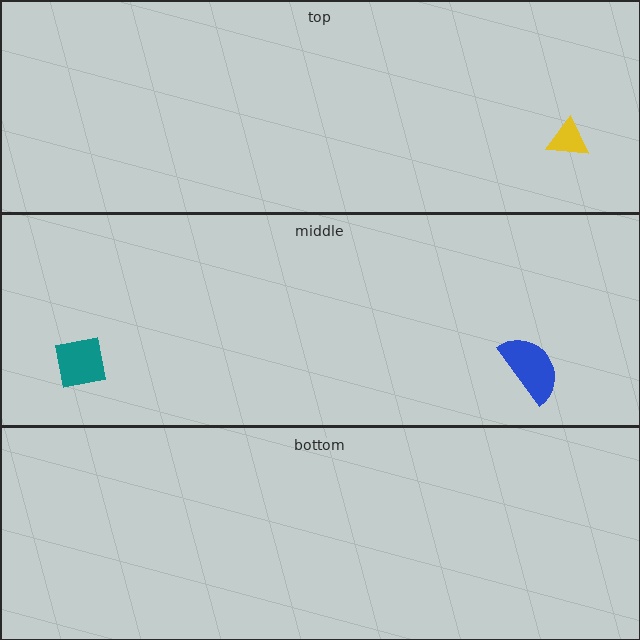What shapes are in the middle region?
The teal square, the blue semicircle.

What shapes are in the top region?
The yellow triangle.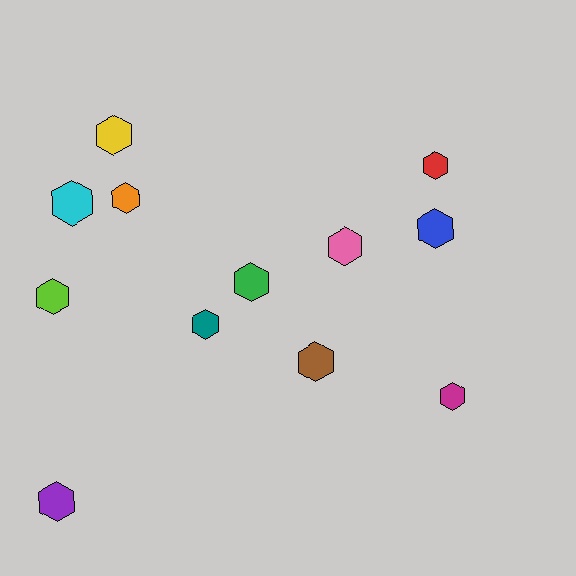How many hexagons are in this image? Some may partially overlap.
There are 12 hexagons.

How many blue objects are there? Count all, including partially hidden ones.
There is 1 blue object.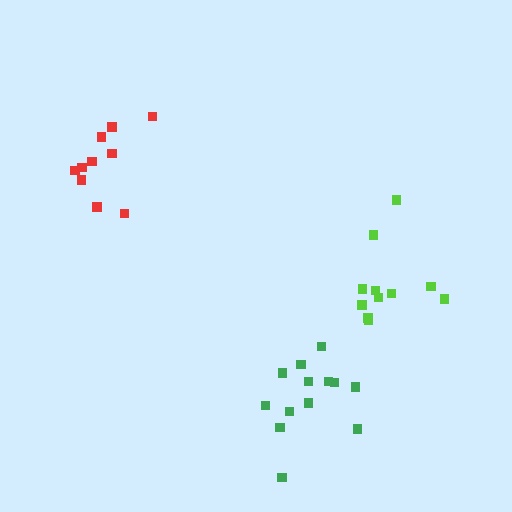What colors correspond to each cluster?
The clusters are colored: lime, red, green.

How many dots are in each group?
Group 1: 11 dots, Group 2: 10 dots, Group 3: 13 dots (34 total).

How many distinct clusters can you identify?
There are 3 distinct clusters.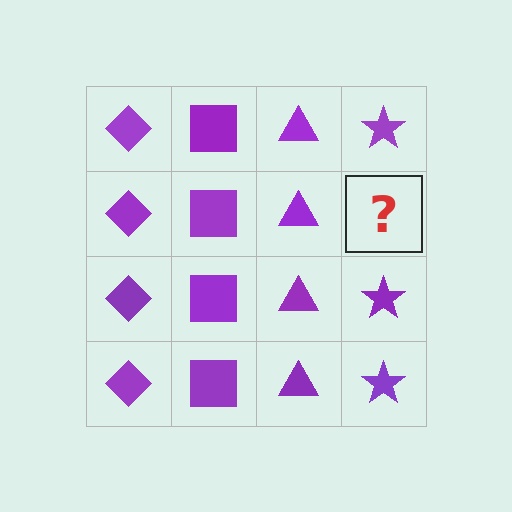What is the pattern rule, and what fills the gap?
The rule is that each column has a consistent shape. The gap should be filled with a purple star.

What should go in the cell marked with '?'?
The missing cell should contain a purple star.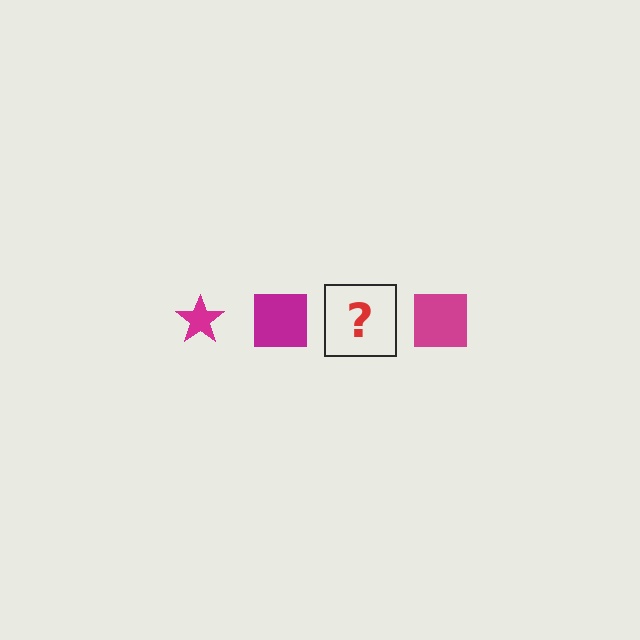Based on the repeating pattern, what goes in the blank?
The blank should be a magenta star.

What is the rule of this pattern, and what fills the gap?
The rule is that the pattern cycles through star, square shapes in magenta. The gap should be filled with a magenta star.